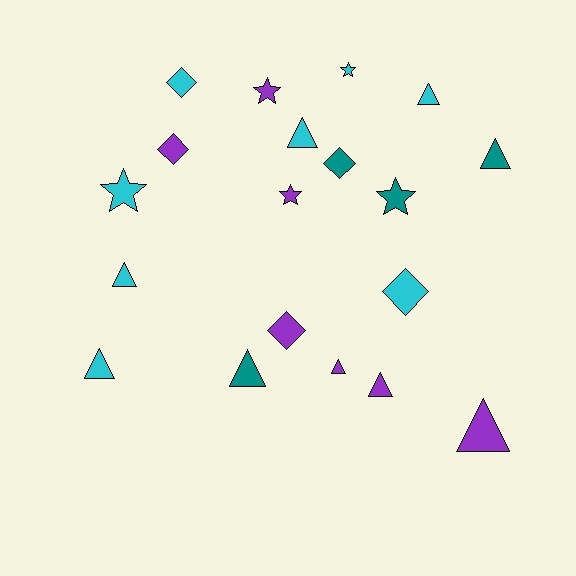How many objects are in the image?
There are 19 objects.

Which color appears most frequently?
Cyan, with 8 objects.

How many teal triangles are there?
There are 2 teal triangles.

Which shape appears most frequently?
Triangle, with 9 objects.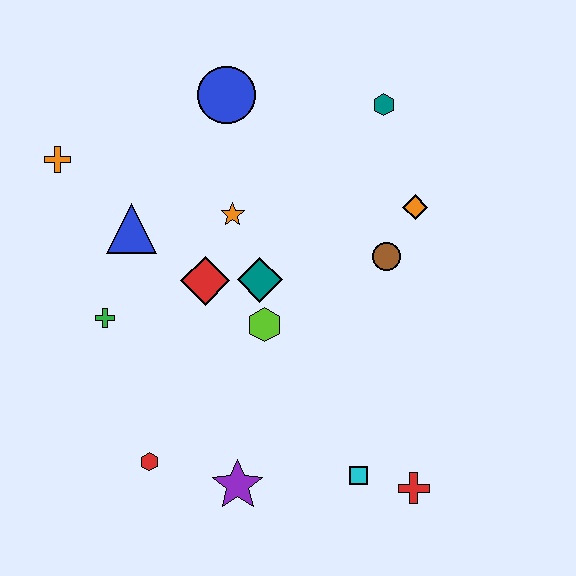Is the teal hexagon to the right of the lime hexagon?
Yes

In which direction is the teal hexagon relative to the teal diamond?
The teal hexagon is above the teal diamond.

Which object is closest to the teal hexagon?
The orange diamond is closest to the teal hexagon.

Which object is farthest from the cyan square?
The orange cross is farthest from the cyan square.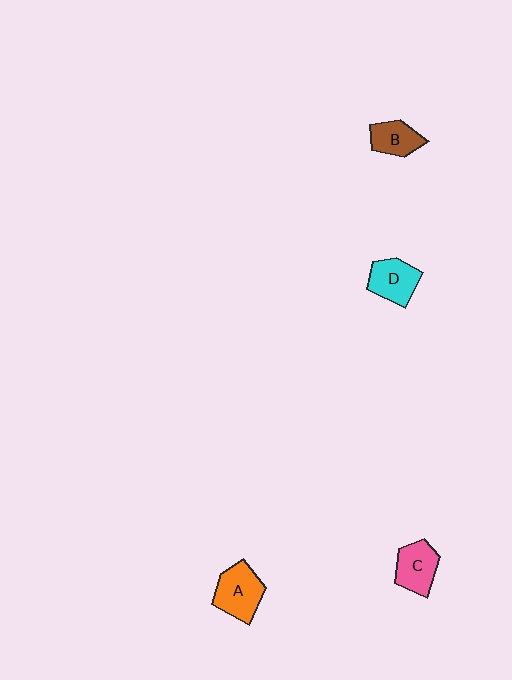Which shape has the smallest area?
Shape B (brown).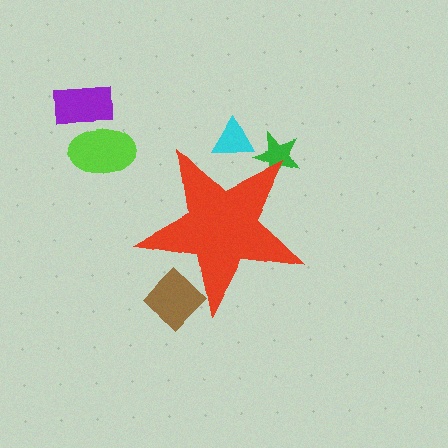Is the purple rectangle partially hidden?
No, the purple rectangle is fully visible.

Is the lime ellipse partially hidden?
No, the lime ellipse is fully visible.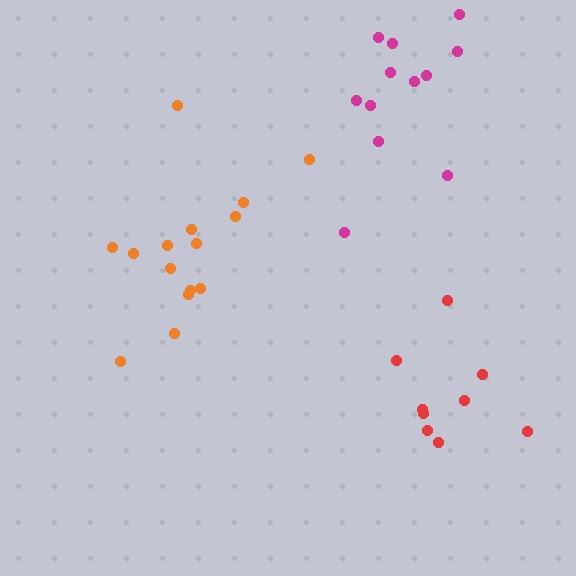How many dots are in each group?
Group 1: 15 dots, Group 2: 12 dots, Group 3: 9 dots (36 total).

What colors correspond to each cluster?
The clusters are colored: orange, magenta, red.